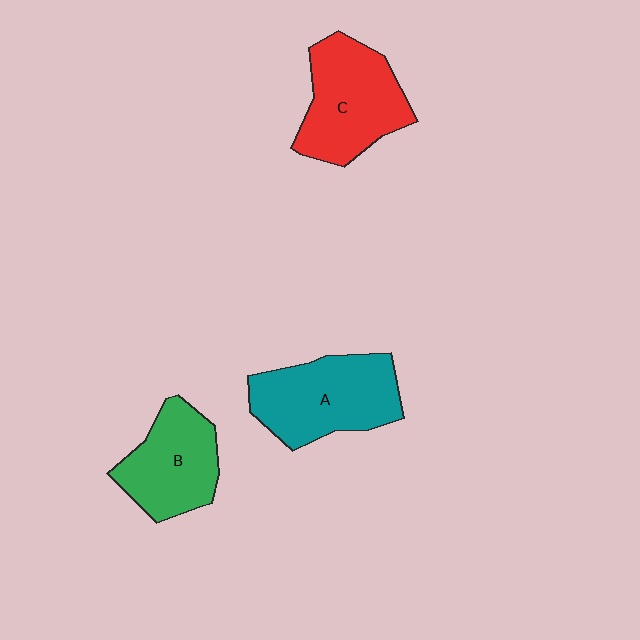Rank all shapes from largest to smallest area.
From largest to smallest: A (teal), C (red), B (green).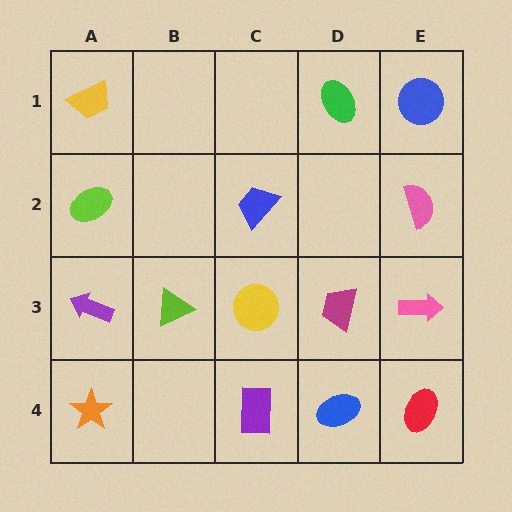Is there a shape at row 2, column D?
No, that cell is empty.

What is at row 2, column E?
A pink semicircle.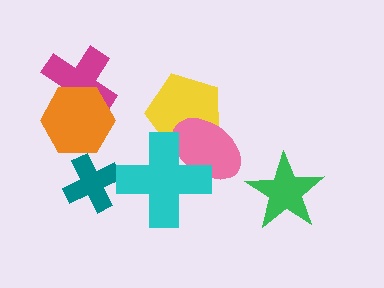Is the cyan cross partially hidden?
No, no other shape covers it.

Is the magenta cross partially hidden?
Yes, it is partially covered by another shape.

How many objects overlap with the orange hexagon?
1 object overlaps with the orange hexagon.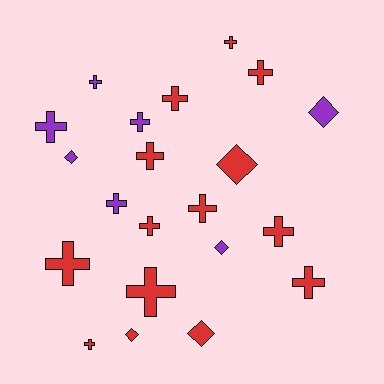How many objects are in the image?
There are 21 objects.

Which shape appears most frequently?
Cross, with 15 objects.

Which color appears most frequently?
Red, with 14 objects.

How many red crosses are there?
There are 11 red crosses.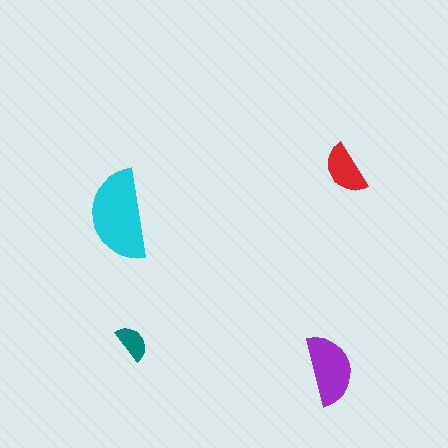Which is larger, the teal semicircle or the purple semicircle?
The purple one.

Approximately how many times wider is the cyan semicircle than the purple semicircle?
About 1.5 times wider.